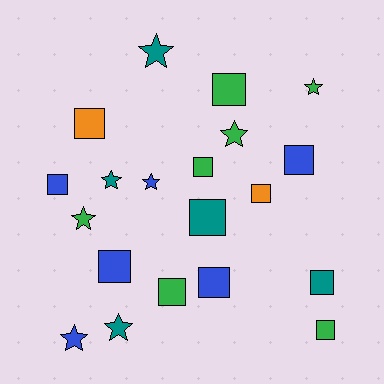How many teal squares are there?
There are 2 teal squares.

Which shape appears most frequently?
Square, with 12 objects.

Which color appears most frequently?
Green, with 7 objects.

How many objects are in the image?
There are 20 objects.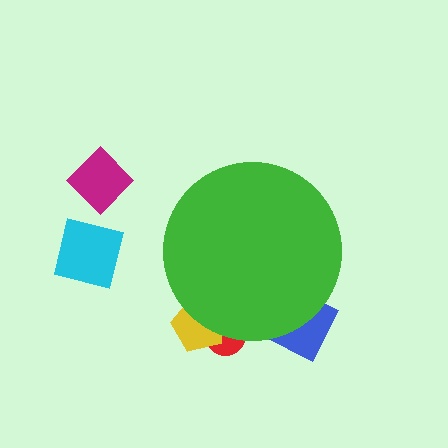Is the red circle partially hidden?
Yes, the red circle is partially hidden behind the green circle.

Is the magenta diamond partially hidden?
No, the magenta diamond is fully visible.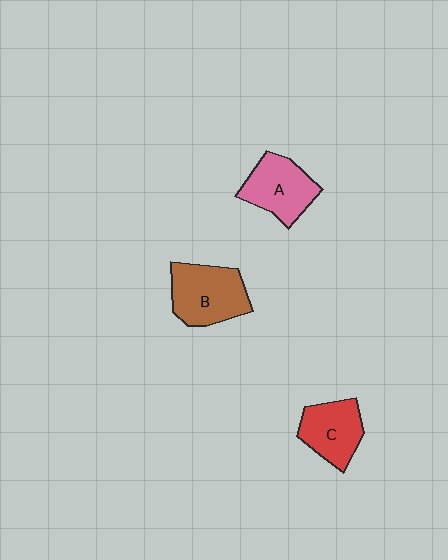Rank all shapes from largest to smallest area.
From largest to smallest: B (brown), A (pink), C (red).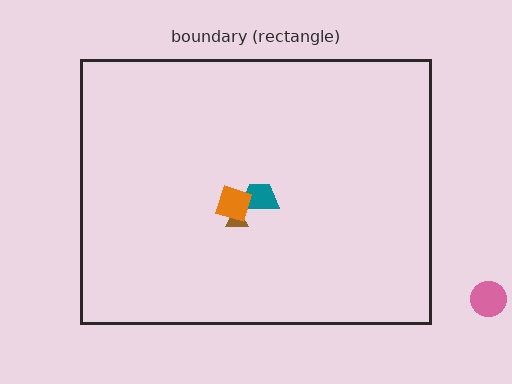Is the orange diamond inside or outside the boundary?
Inside.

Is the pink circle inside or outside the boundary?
Outside.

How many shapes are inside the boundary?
3 inside, 1 outside.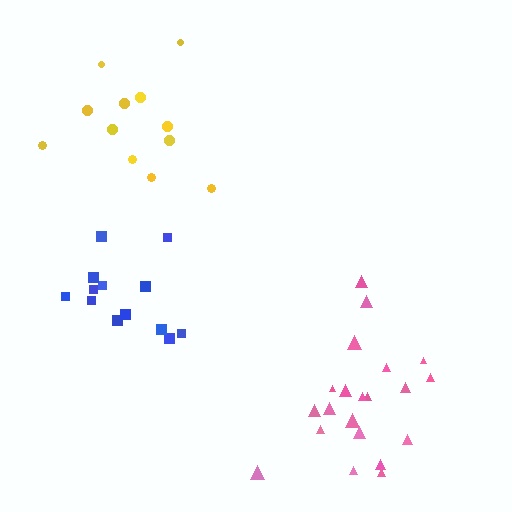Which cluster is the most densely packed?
Pink.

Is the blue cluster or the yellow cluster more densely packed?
Blue.